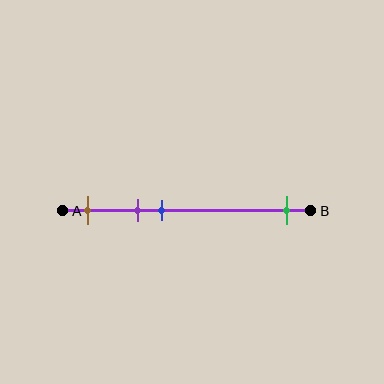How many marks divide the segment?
There are 4 marks dividing the segment.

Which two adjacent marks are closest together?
The purple and blue marks are the closest adjacent pair.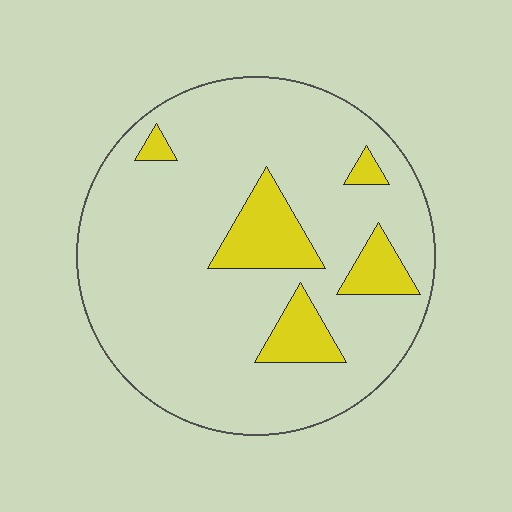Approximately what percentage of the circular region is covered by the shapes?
Approximately 15%.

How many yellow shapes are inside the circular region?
5.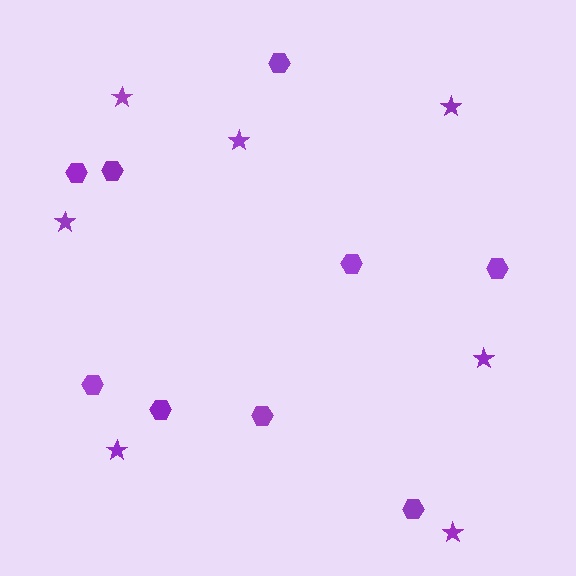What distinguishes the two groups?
There are 2 groups: one group of hexagons (9) and one group of stars (7).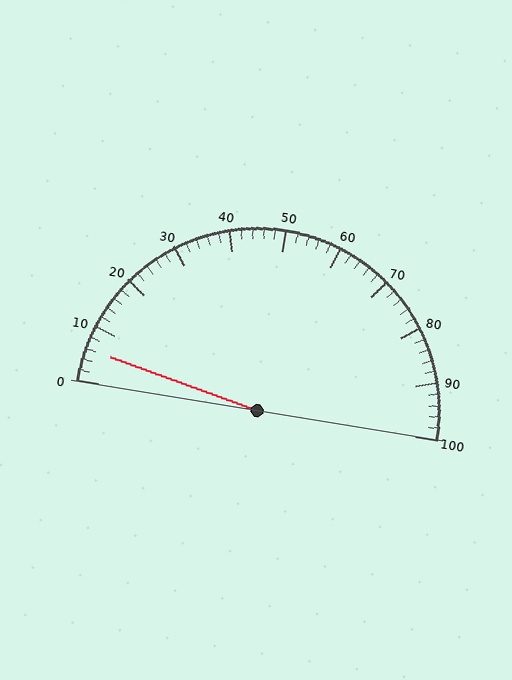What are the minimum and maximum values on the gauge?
The gauge ranges from 0 to 100.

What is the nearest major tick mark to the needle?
The nearest major tick mark is 10.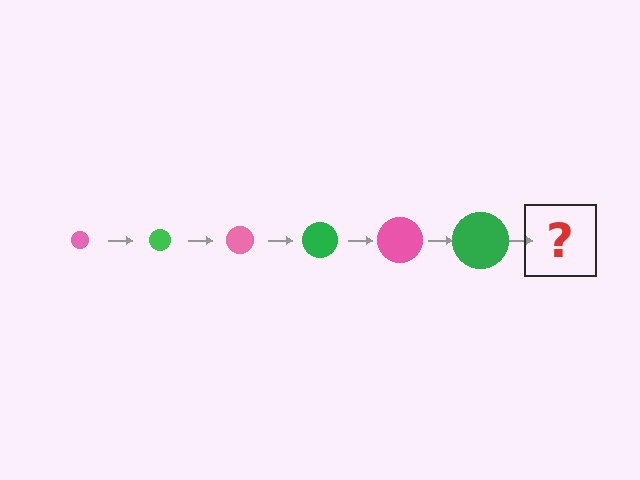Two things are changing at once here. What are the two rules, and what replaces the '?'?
The two rules are that the circle grows larger each step and the color cycles through pink and green. The '?' should be a pink circle, larger than the previous one.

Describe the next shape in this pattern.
It should be a pink circle, larger than the previous one.